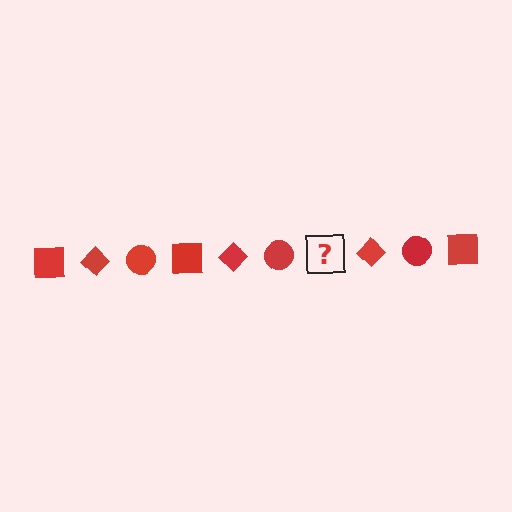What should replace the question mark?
The question mark should be replaced with a red square.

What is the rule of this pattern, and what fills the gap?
The rule is that the pattern cycles through square, diamond, circle shapes in red. The gap should be filled with a red square.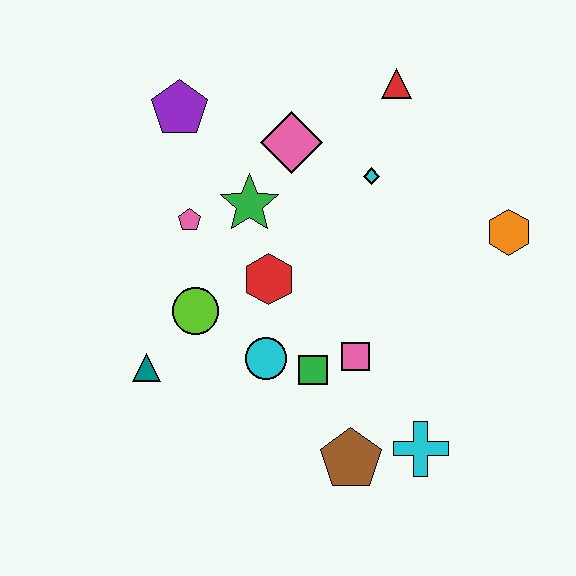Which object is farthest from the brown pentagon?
The purple pentagon is farthest from the brown pentagon.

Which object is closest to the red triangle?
The cyan diamond is closest to the red triangle.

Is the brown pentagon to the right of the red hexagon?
Yes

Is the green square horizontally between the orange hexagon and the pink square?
No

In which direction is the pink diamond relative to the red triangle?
The pink diamond is to the left of the red triangle.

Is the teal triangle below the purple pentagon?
Yes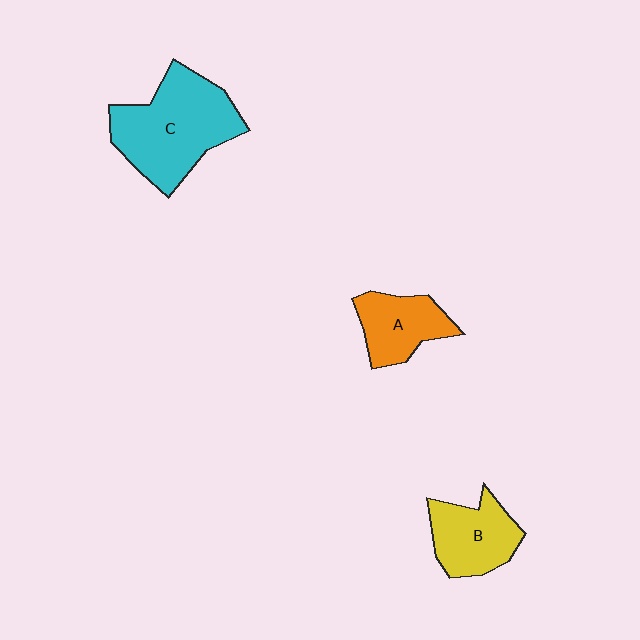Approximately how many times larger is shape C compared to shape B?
Approximately 1.8 times.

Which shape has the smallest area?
Shape A (orange).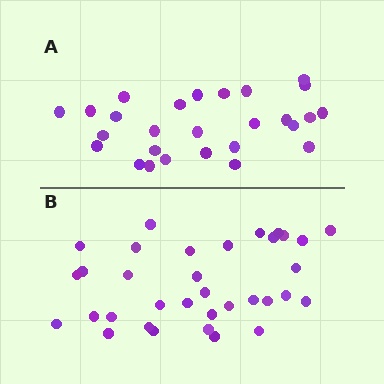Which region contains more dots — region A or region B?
Region B (the bottom region) has more dots.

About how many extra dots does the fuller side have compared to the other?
Region B has roughly 8 or so more dots than region A.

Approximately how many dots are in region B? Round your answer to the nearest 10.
About 30 dots. (The exact count is 34, which rounds to 30.)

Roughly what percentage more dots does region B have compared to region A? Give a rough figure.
About 25% more.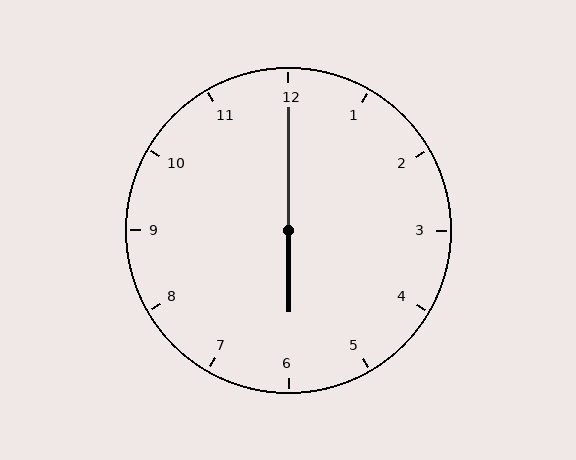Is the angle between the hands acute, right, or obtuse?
It is obtuse.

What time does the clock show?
6:00.